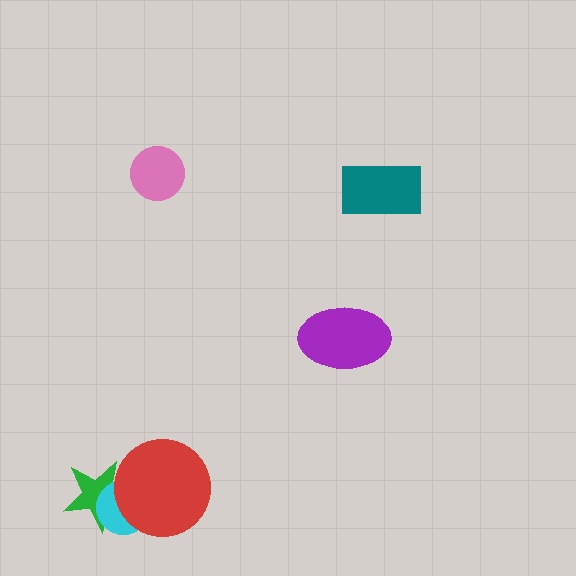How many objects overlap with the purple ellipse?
0 objects overlap with the purple ellipse.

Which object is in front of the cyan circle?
The red circle is in front of the cyan circle.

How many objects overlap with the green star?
2 objects overlap with the green star.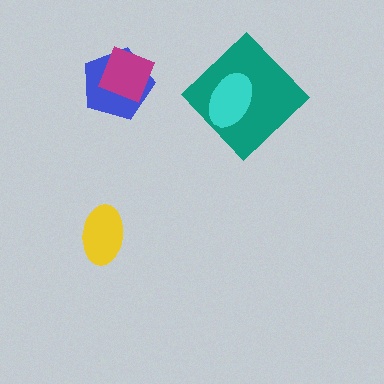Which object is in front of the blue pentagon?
The magenta diamond is in front of the blue pentagon.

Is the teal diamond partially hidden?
Yes, it is partially covered by another shape.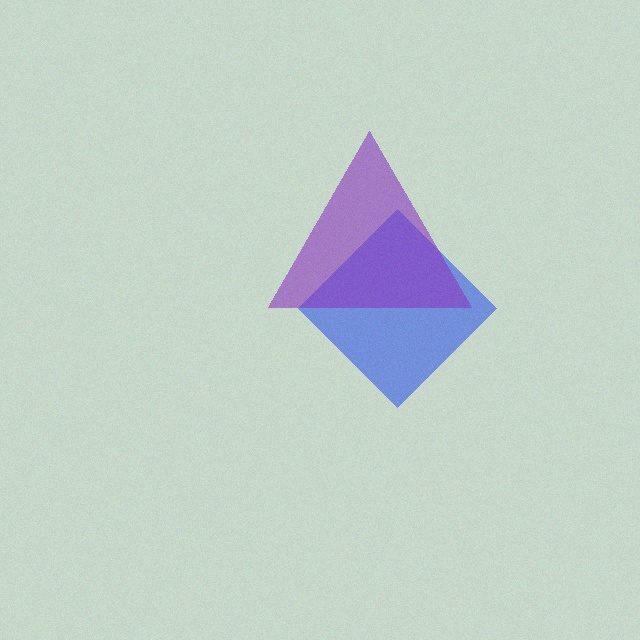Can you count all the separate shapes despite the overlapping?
Yes, there are 2 separate shapes.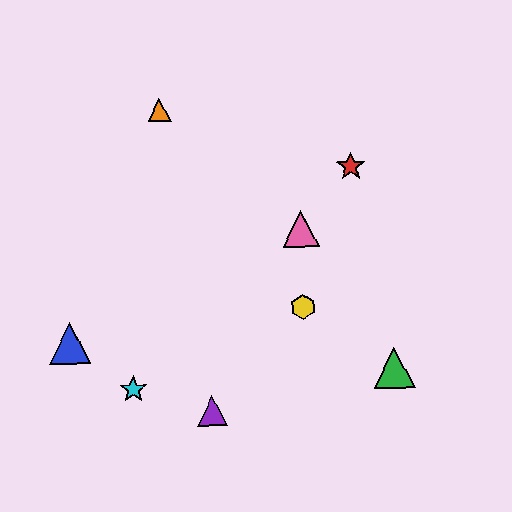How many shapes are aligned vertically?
2 shapes (the yellow hexagon, the pink triangle) are aligned vertically.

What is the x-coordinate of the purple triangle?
The purple triangle is at x≈212.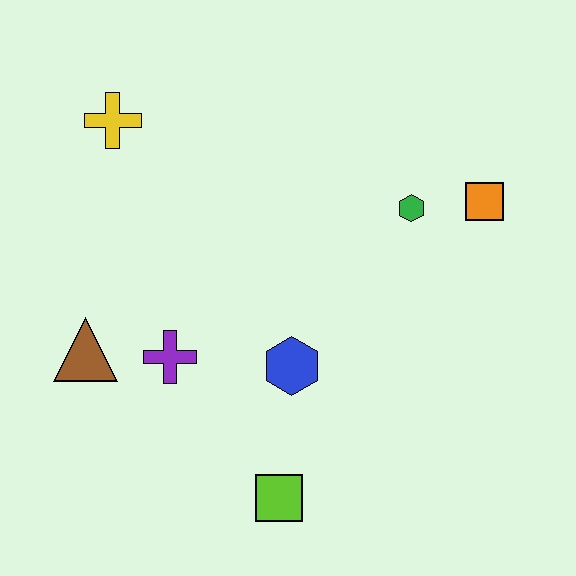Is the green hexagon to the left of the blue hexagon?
No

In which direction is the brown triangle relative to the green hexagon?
The brown triangle is to the left of the green hexagon.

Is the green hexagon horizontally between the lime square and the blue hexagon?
No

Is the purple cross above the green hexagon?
No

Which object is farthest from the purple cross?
The orange square is farthest from the purple cross.